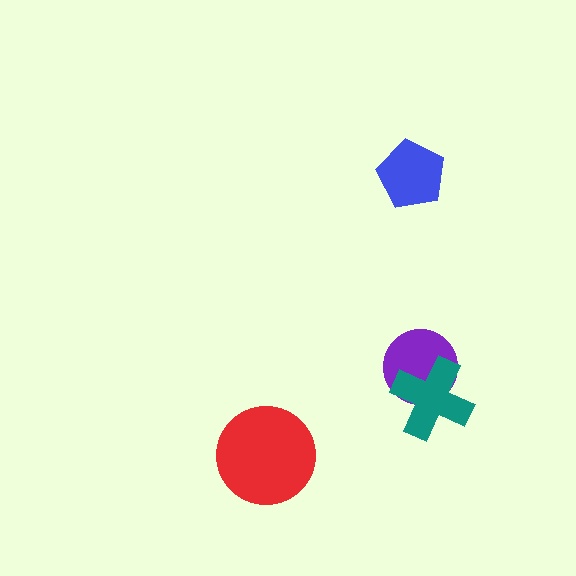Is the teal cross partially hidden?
No, no other shape covers it.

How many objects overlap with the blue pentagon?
0 objects overlap with the blue pentagon.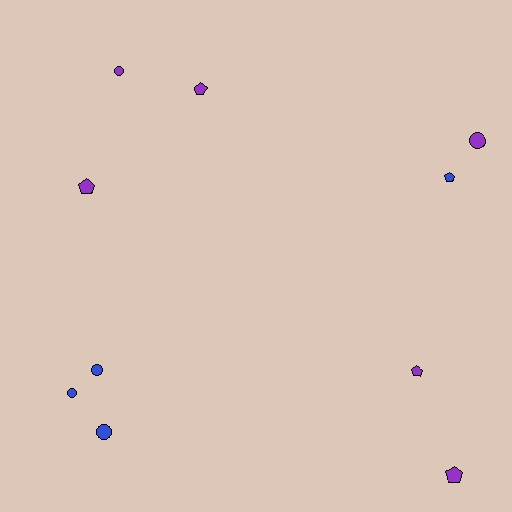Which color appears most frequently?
Purple, with 6 objects.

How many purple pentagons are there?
There are 4 purple pentagons.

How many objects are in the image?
There are 10 objects.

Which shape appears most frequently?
Circle, with 5 objects.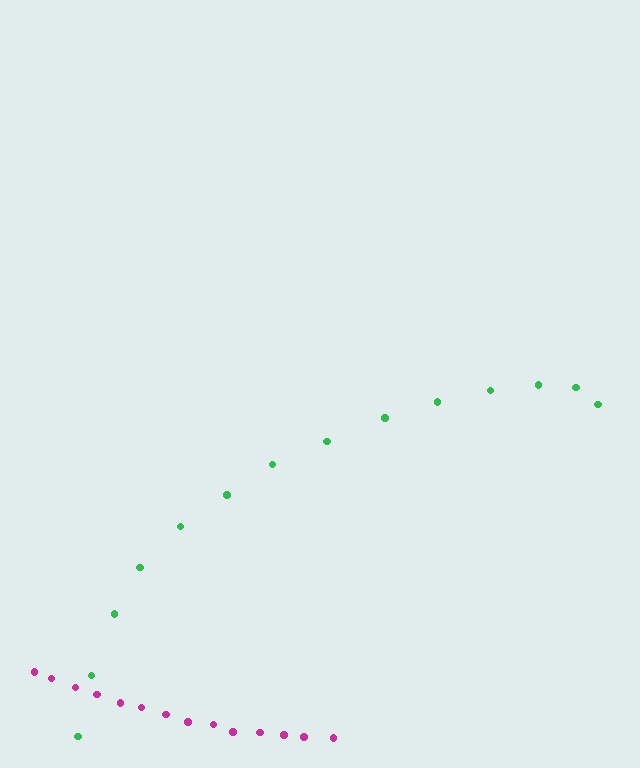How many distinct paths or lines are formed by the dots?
There are 2 distinct paths.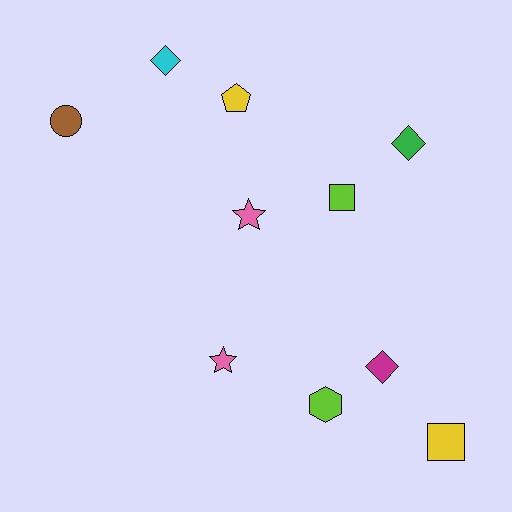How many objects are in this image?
There are 10 objects.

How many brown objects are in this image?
There is 1 brown object.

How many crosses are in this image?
There are no crosses.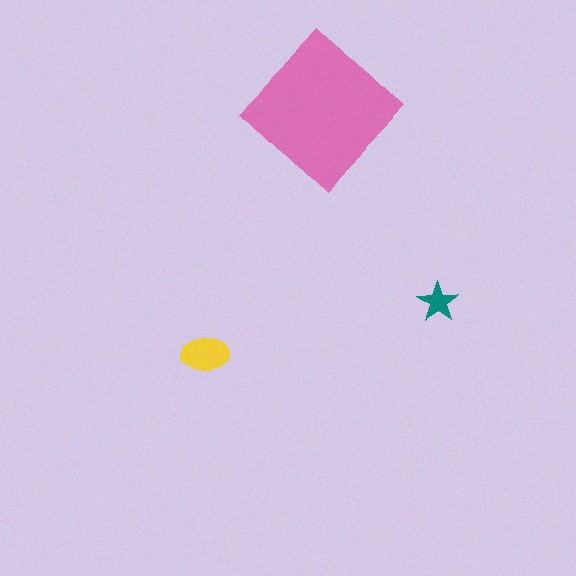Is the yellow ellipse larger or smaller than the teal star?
Larger.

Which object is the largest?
The pink diamond.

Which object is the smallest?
The teal star.